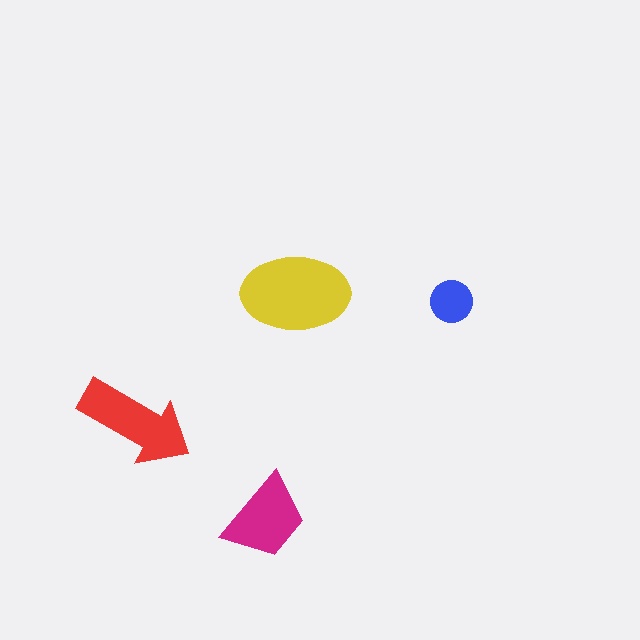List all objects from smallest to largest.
The blue circle, the magenta trapezoid, the red arrow, the yellow ellipse.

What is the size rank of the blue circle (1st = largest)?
4th.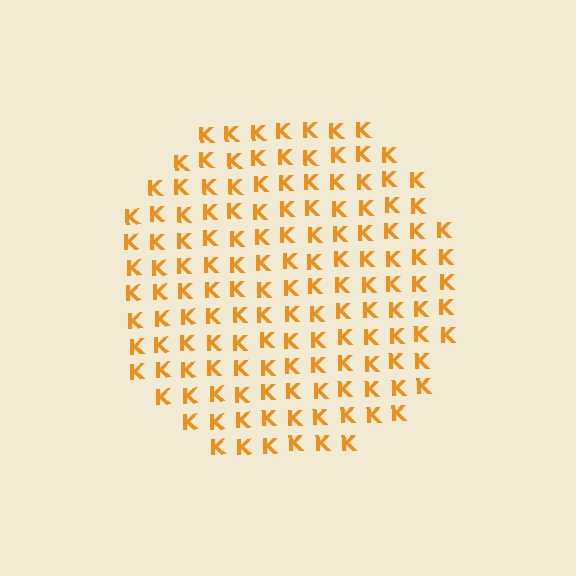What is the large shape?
The large shape is a circle.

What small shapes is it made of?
It is made of small letter K's.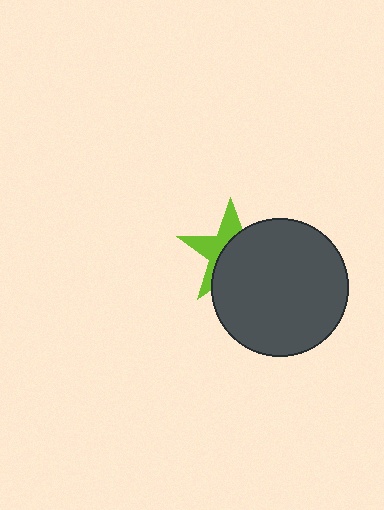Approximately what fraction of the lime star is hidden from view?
Roughly 59% of the lime star is hidden behind the dark gray circle.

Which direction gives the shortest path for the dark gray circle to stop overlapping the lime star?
Moving toward the lower-right gives the shortest separation.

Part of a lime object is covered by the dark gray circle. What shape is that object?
It is a star.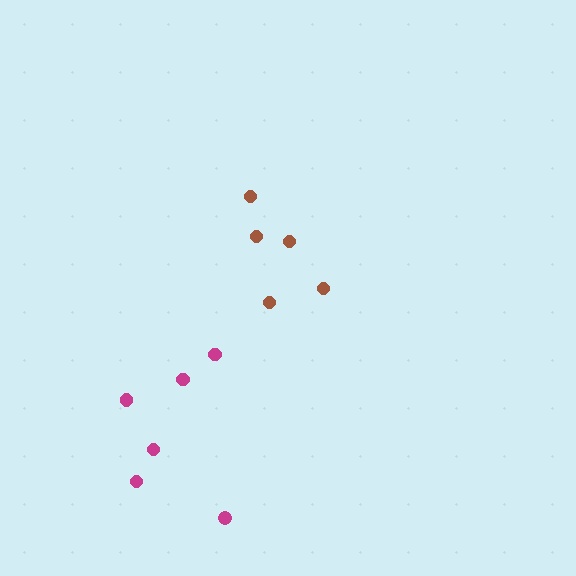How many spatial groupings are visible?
There are 2 spatial groupings.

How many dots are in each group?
Group 1: 6 dots, Group 2: 5 dots (11 total).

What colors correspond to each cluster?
The clusters are colored: magenta, brown.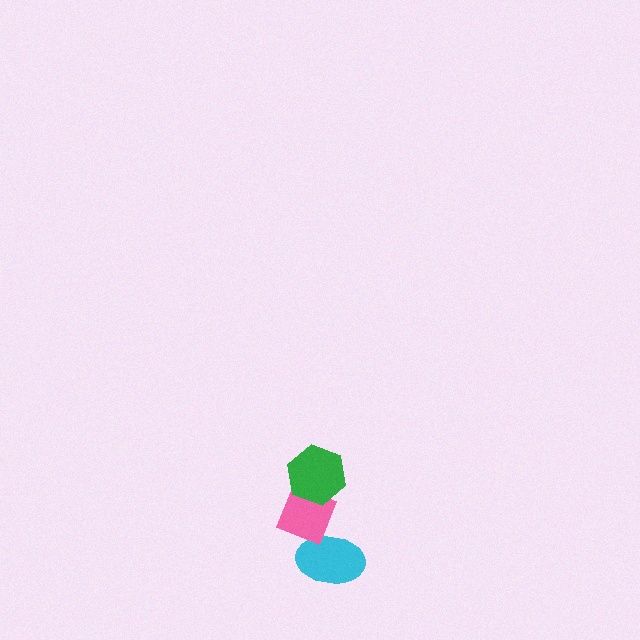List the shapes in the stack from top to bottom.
From top to bottom: the green hexagon, the pink diamond, the cyan ellipse.